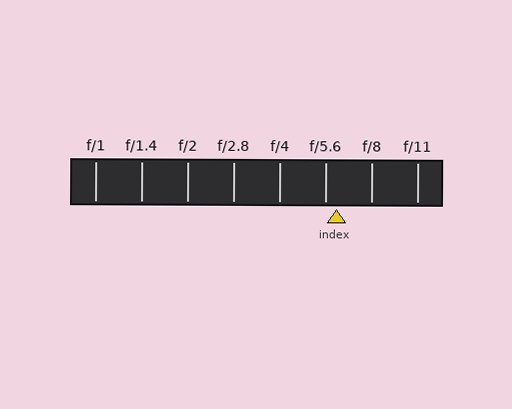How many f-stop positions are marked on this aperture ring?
There are 8 f-stop positions marked.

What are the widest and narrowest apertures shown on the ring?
The widest aperture shown is f/1 and the narrowest is f/11.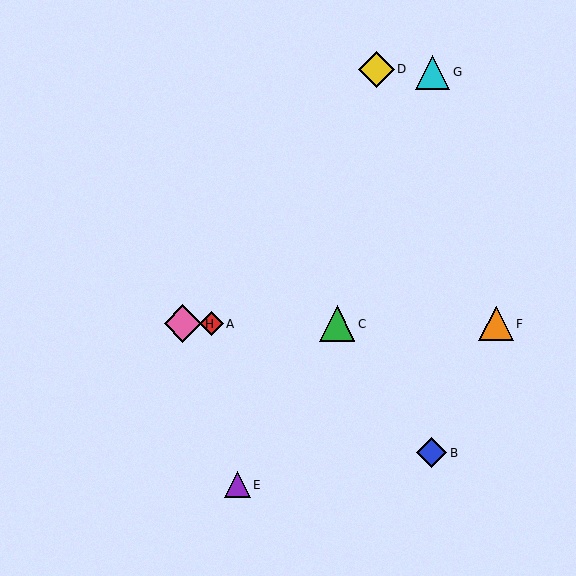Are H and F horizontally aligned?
Yes, both are at y≈324.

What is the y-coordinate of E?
Object E is at y≈485.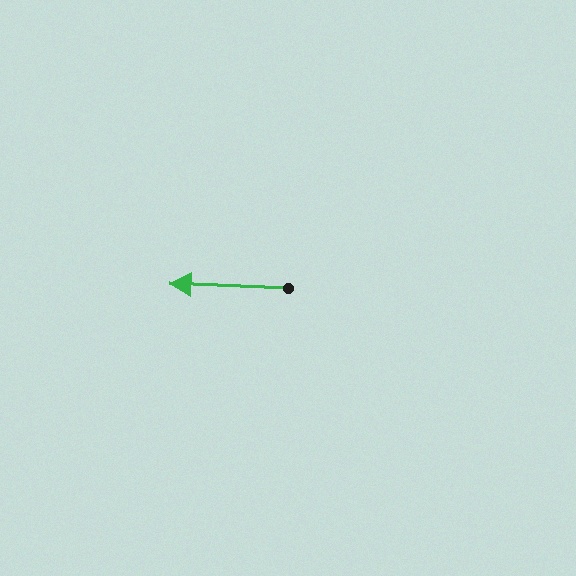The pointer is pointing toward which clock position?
Roughly 9 o'clock.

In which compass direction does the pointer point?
West.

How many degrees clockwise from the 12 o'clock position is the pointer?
Approximately 272 degrees.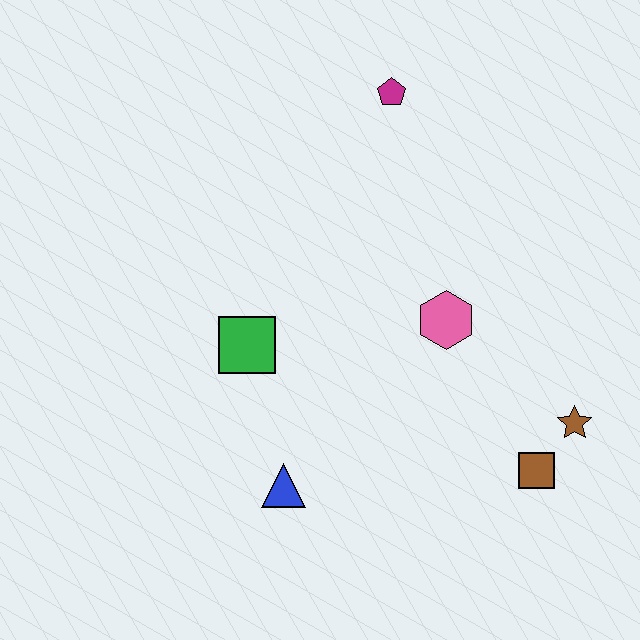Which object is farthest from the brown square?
The magenta pentagon is farthest from the brown square.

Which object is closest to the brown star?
The brown square is closest to the brown star.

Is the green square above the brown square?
Yes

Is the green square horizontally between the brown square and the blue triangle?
No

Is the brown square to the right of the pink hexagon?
Yes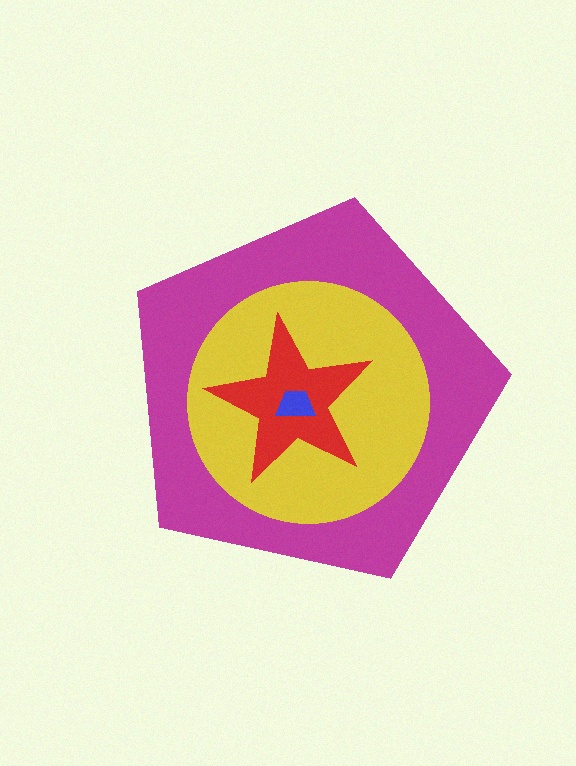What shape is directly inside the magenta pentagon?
The yellow circle.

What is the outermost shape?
The magenta pentagon.